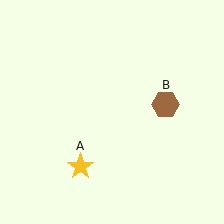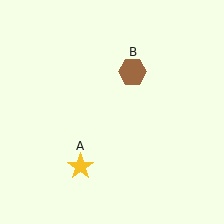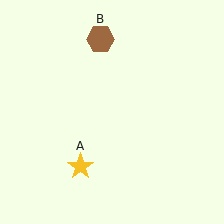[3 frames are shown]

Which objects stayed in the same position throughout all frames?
Yellow star (object A) remained stationary.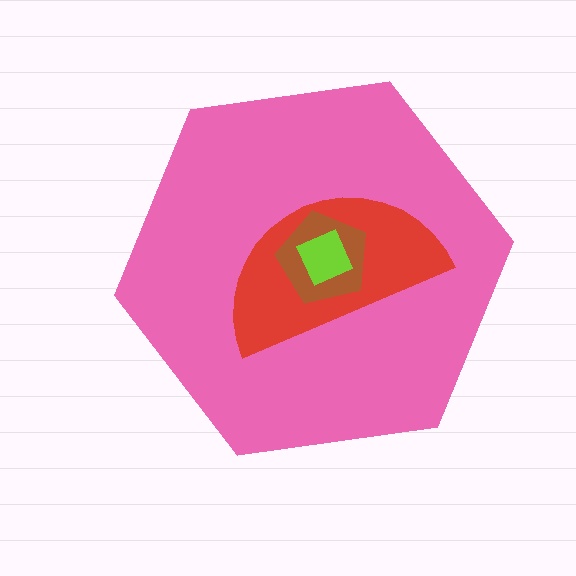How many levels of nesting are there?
4.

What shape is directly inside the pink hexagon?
The red semicircle.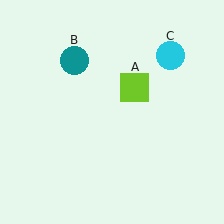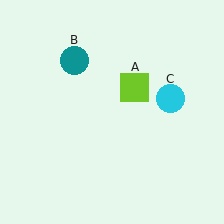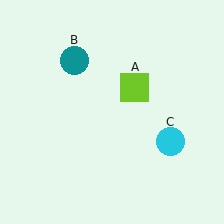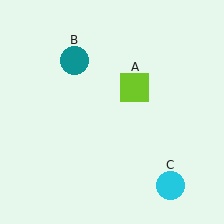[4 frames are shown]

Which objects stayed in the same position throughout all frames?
Lime square (object A) and teal circle (object B) remained stationary.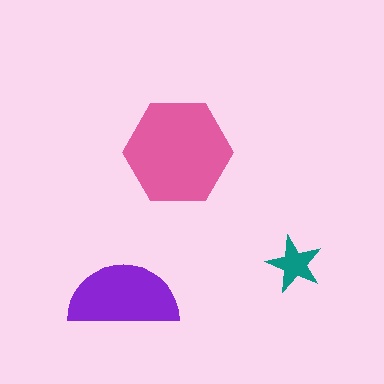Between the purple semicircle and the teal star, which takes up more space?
The purple semicircle.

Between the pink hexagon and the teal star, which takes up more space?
The pink hexagon.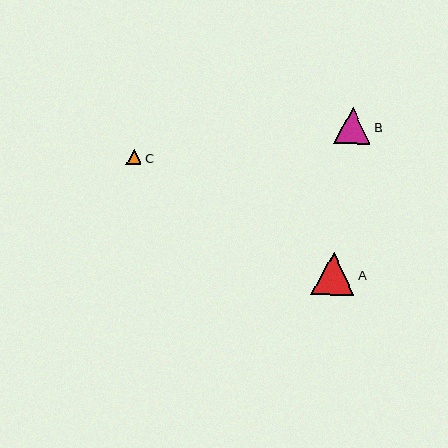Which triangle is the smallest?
Triangle C is the smallest with a size of approximately 15 pixels.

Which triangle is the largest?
Triangle A is the largest with a size of approximately 43 pixels.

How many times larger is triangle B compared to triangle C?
Triangle B is approximately 2.4 times the size of triangle C.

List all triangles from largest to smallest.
From largest to smallest: A, B, C.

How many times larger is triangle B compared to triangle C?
Triangle B is approximately 2.4 times the size of triangle C.